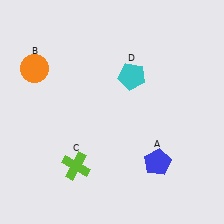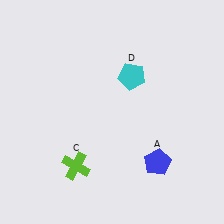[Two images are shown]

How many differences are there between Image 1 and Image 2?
There is 1 difference between the two images.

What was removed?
The orange circle (B) was removed in Image 2.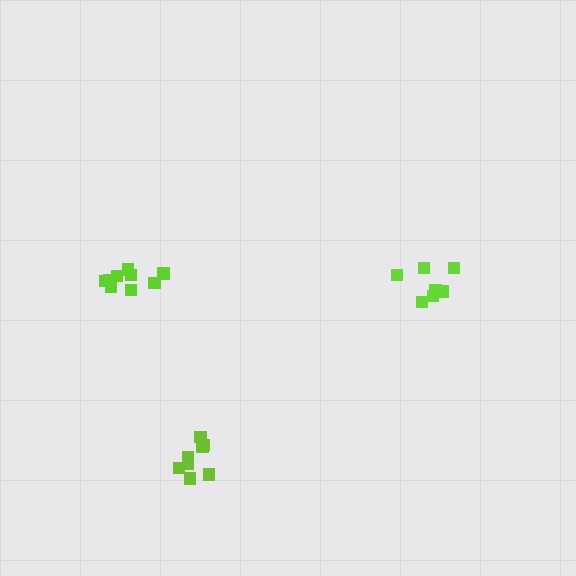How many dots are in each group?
Group 1: 7 dots, Group 2: 9 dots, Group 3: 8 dots (24 total).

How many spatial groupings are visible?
There are 3 spatial groupings.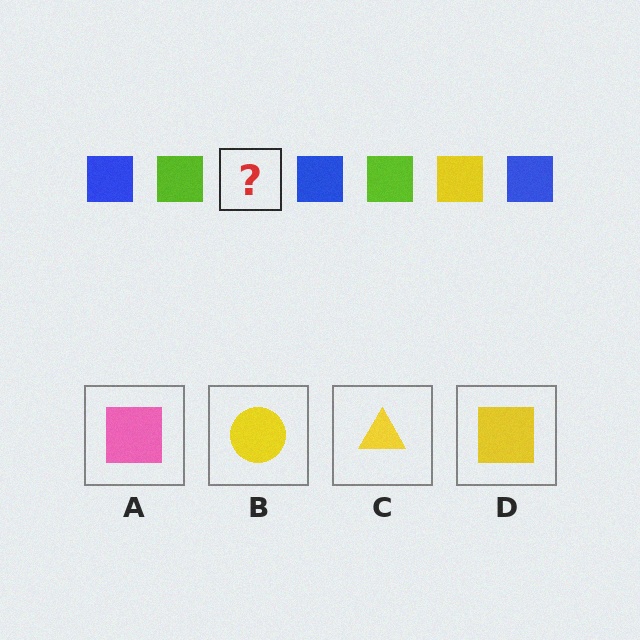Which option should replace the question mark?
Option D.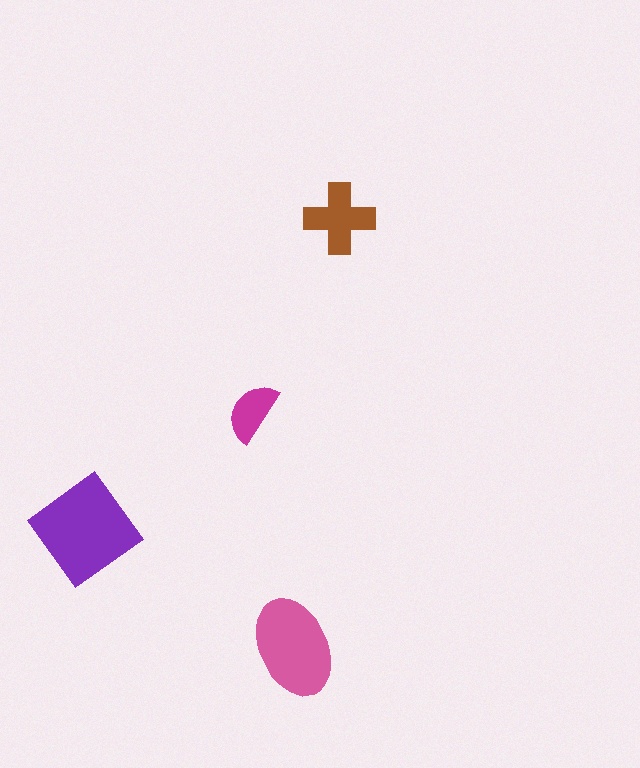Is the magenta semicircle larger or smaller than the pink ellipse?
Smaller.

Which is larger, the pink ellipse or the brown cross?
The pink ellipse.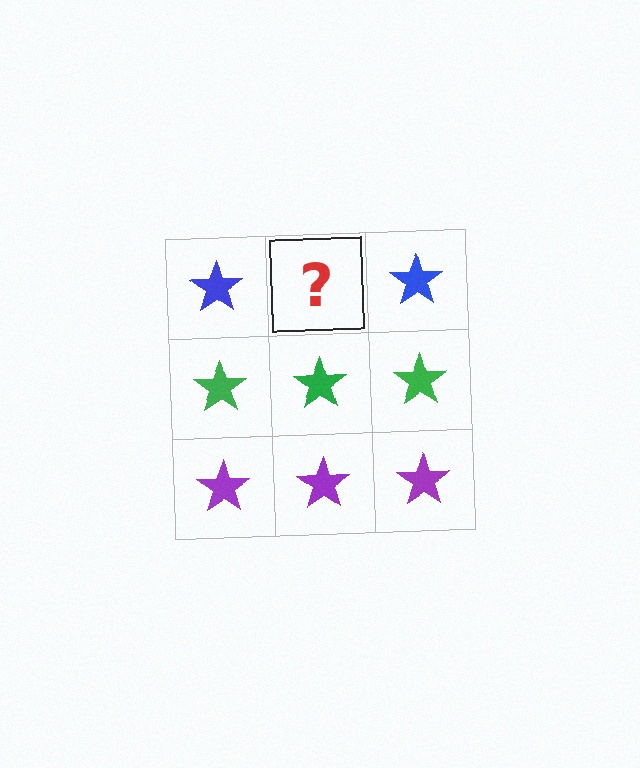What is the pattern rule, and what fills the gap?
The rule is that each row has a consistent color. The gap should be filled with a blue star.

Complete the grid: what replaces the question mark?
The question mark should be replaced with a blue star.